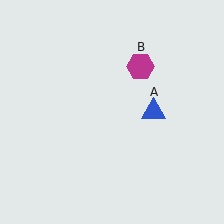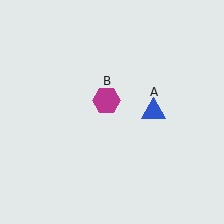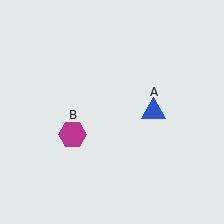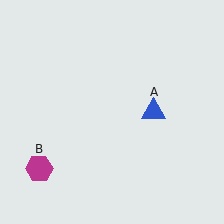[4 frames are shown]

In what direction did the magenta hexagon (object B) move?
The magenta hexagon (object B) moved down and to the left.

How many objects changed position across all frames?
1 object changed position: magenta hexagon (object B).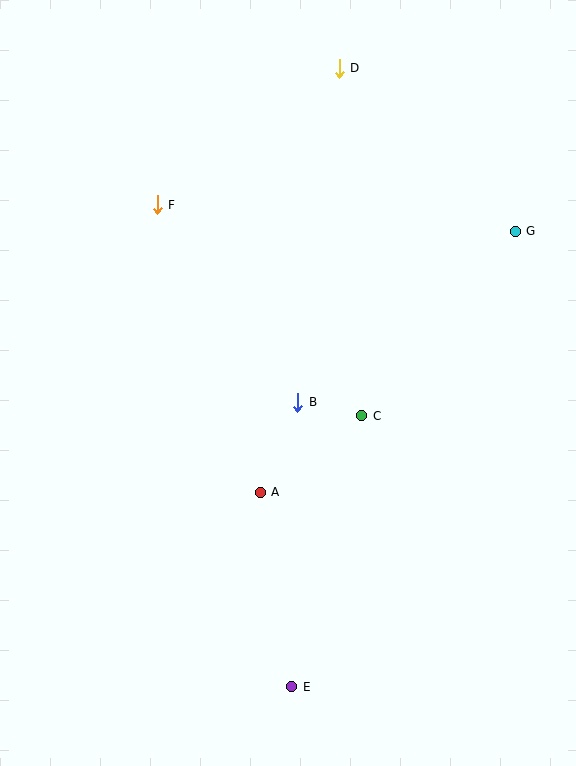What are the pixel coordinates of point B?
Point B is at (298, 402).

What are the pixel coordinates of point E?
Point E is at (292, 687).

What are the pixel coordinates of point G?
Point G is at (515, 231).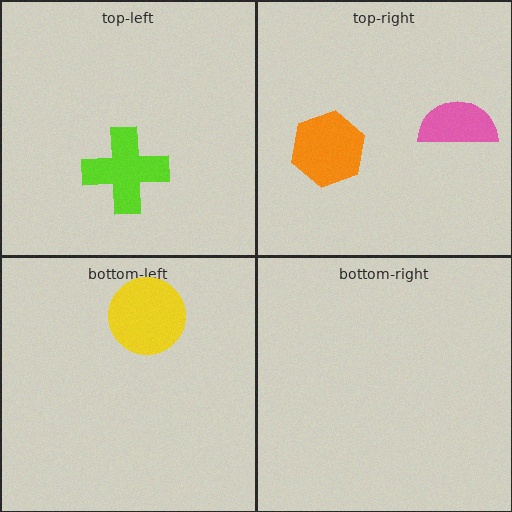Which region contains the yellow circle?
The bottom-left region.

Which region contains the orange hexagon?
The top-right region.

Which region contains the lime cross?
The top-left region.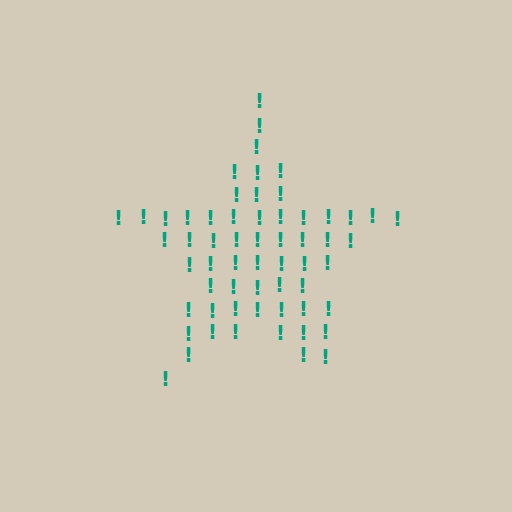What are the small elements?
The small elements are exclamation marks.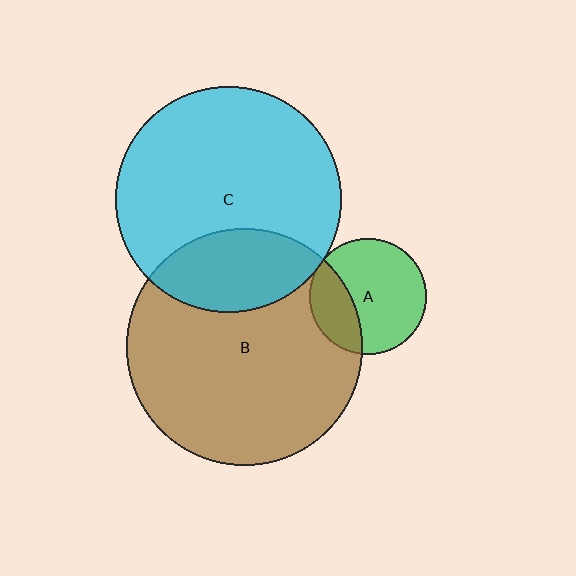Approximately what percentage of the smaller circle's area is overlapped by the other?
Approximately 5%.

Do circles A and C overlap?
Yes.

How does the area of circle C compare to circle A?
Approximately 3.8 times.